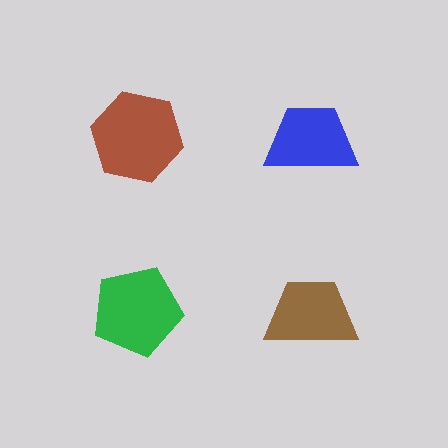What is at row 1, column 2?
A blue trapezoid.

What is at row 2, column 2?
A brown trapezoid.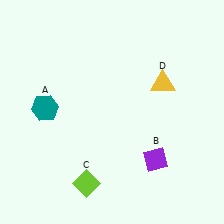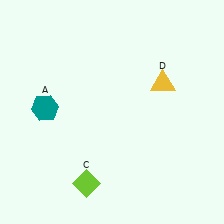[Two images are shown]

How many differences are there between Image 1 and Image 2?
There is 1 difference between the two images.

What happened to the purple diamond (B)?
The purple diamond (B) was removed in Image 2. It was in the bottom-right area of Image 1.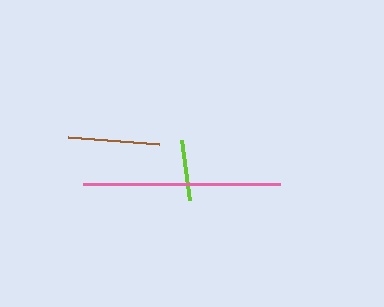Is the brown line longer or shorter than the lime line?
The brown line is longer than the lime line.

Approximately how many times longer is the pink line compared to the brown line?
The pink line is approximately 2.2 times the length of the brown line.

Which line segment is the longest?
The pink line is the longest at approximately 197 pixels.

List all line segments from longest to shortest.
From longest to shortest: pink, brown, lime.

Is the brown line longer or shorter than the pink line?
The pink line is longer than the brown line.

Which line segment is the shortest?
The lime line is the shortest at approximately 61 pixels.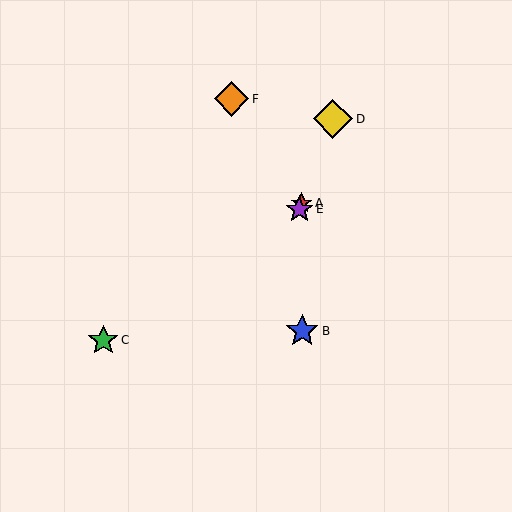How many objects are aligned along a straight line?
3 objects (A, D, E) are aligned along a straight line.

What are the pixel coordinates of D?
Object D is at (333, 119).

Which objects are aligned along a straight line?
Objects A, D, E are aligned along a straight line.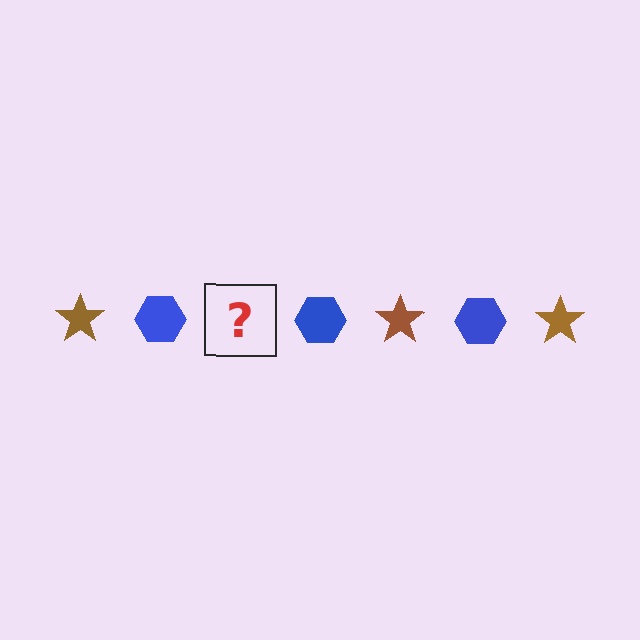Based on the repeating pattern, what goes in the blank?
The blank should be a brown star.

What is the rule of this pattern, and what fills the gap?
The rule is that the pattern alternates between brown star and blue hexagon. The gap should be filled with a brown star.